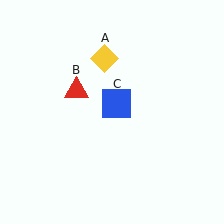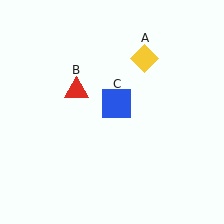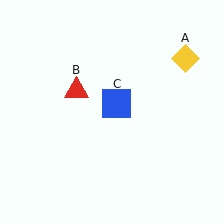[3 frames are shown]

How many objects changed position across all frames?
1 object changed position: yellow diamond (object A).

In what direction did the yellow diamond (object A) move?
The yellow diamond (object A) moved right.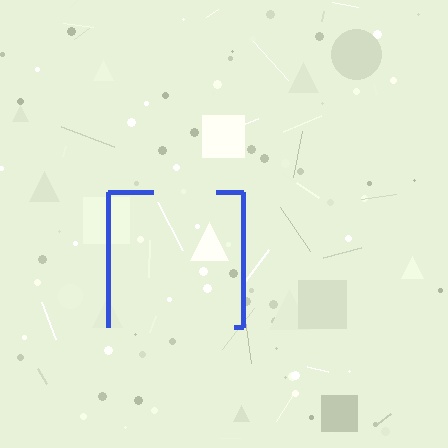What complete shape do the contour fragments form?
The contour fragments form a square.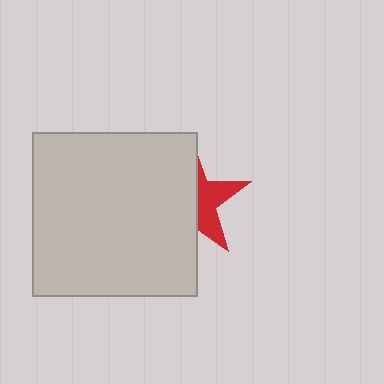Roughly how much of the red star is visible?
A small part of it is visible (roughly 39%).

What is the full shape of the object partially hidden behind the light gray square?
The partially hidden object is a red star.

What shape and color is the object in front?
The object in front is a light gray square.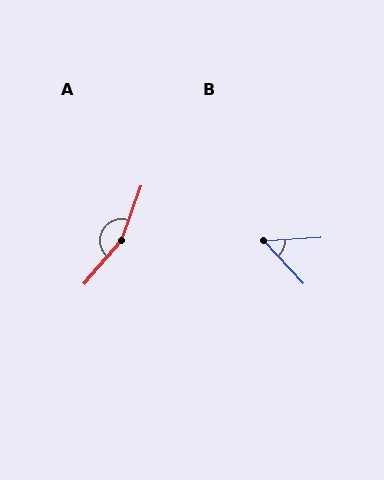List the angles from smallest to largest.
B (51°), A (159°).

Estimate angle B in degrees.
Approximately 51 degrees.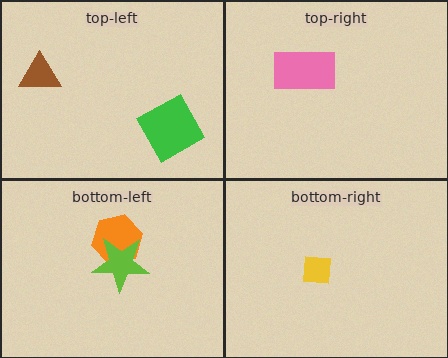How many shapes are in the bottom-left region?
2.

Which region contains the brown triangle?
The top-left region.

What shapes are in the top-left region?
The green square, the brown triangle.